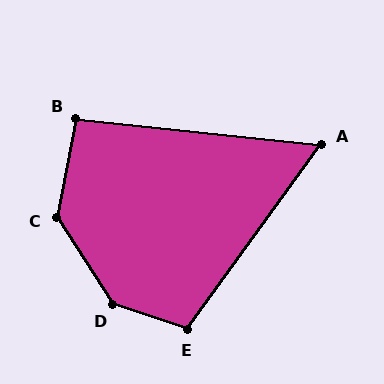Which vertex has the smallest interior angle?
A, at approximately 60 degrees.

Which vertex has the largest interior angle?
D, at approximately 141 degrees.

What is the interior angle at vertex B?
Approximately 95 degrees (approximately right).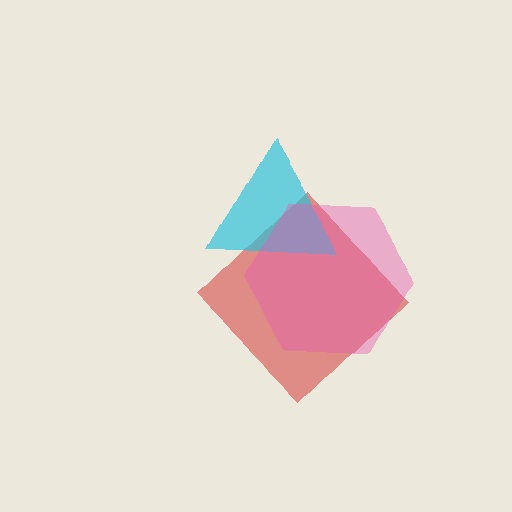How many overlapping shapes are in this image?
There are 3 overlapping shapes in the image.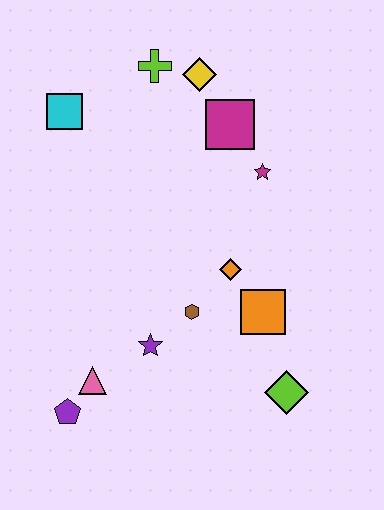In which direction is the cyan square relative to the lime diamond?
The cyan square is above the lime diamond.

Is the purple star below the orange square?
Yes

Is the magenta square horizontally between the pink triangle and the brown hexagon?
No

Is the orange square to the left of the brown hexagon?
No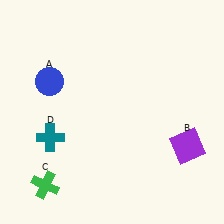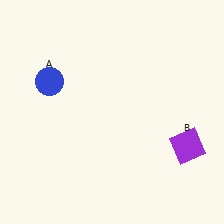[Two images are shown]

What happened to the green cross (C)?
The green cross (C) was removed in Image 2. It was in the bottom-left area of Image 1.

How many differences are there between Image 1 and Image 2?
There are 2 differences between the two images.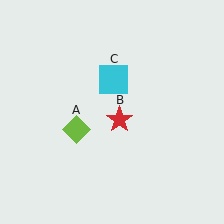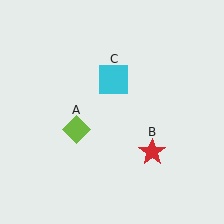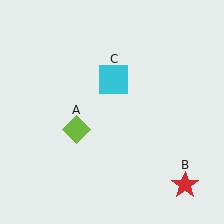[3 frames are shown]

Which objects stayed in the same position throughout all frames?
Lime diamond (object A) and cyan square (object C) remained stationary.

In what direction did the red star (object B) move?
The red star (object B) moved down and to the right.